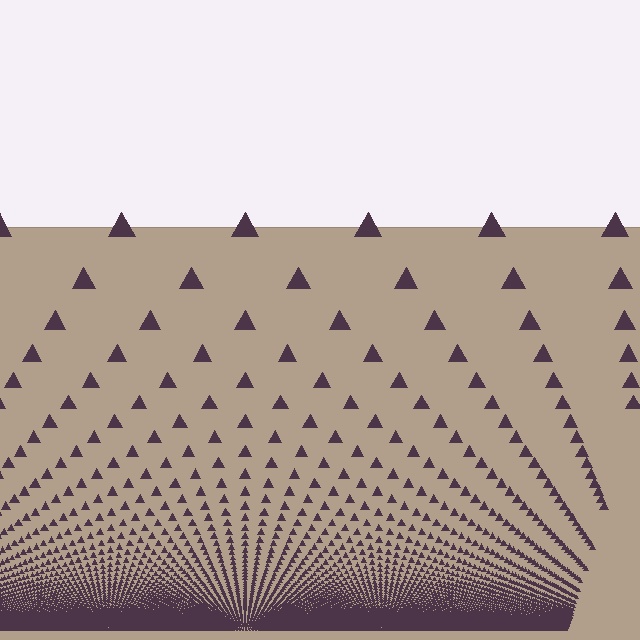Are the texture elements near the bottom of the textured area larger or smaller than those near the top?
Smaller. The gradient is inverted — elements near the bottom are smaller and denser.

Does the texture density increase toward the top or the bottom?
Density increases toward the bottom.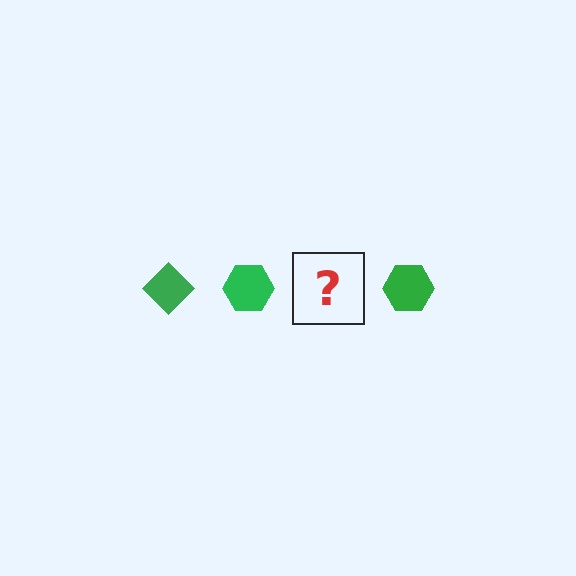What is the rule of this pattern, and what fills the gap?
The rule is that the pattern cycles through diamond, hexagon shapes in green. The gap should be filled with a green diamond.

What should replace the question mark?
The question mark should be replaced with a green diamond.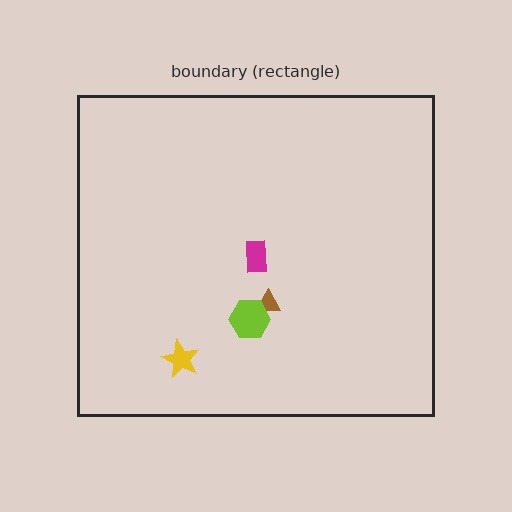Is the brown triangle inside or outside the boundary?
Inside.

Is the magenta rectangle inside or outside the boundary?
Inside.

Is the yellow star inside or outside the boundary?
Inside.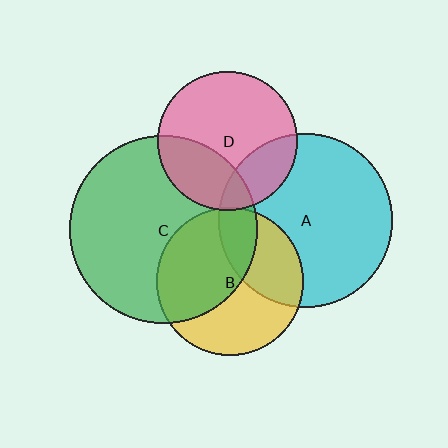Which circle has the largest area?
Circle C (green).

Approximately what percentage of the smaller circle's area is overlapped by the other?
Approximately 5%.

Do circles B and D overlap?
Yes.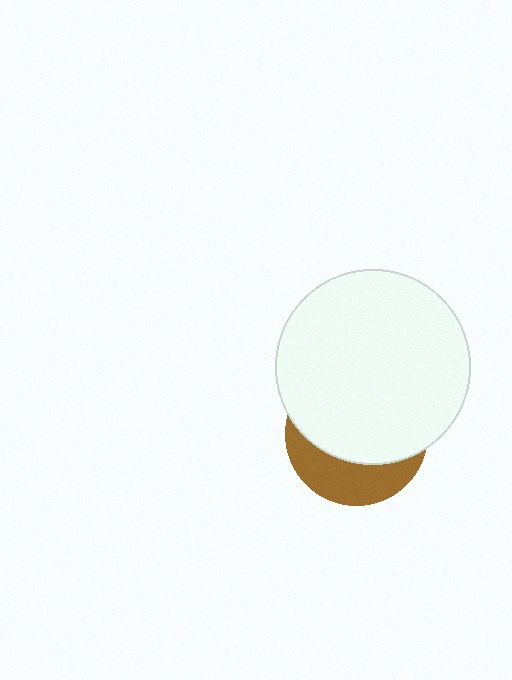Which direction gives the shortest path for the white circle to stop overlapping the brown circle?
Moving up gives the shortest separation.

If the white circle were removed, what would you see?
You would see the complete brown circle.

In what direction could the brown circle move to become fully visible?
The brown circle could move down. That would shift it out from behind the white circle entirely.